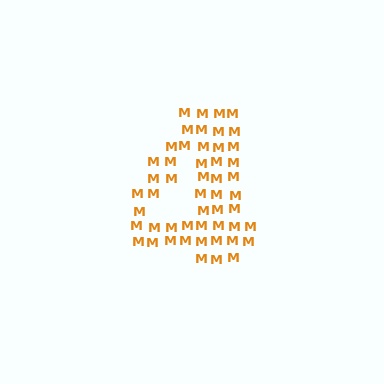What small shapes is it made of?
It is made of small letter M's.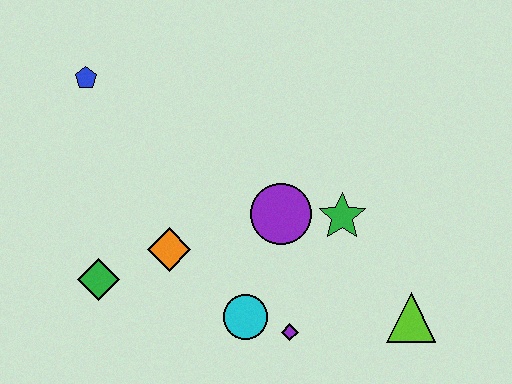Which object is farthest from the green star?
The blue pentagon is farthest from the green star.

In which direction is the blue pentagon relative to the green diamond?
The blue pentagon is above the green diamond.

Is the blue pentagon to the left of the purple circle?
Yes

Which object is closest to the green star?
The purple circle is closest to the green star.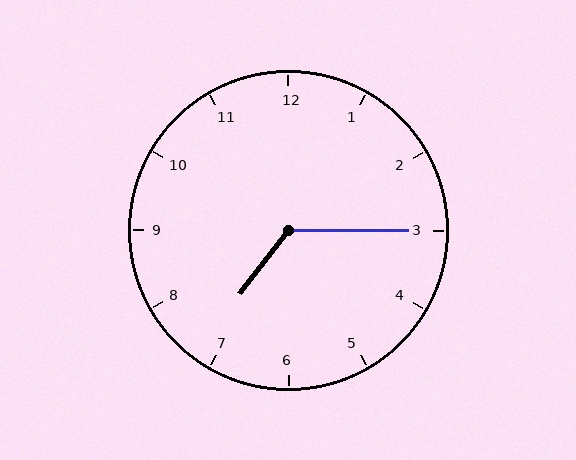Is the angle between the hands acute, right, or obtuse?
It is obtuse.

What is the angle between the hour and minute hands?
Approximately 128 degrees.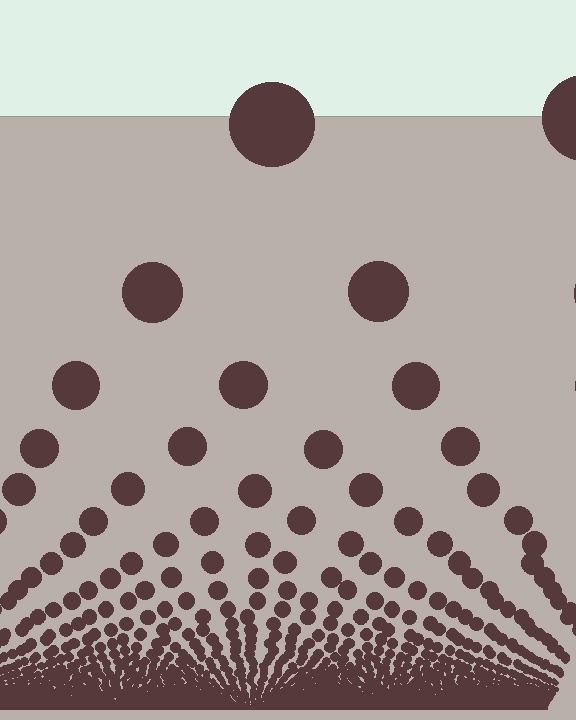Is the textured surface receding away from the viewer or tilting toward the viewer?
The surface appears to tilt toward the viewer. Texture elements get larger and sparser toward the top.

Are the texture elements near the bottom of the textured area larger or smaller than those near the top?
Smaller. The gradient is inverted — elements near the bottom are smaller and denser.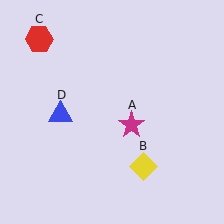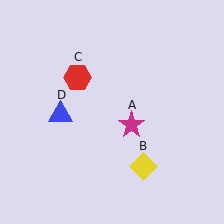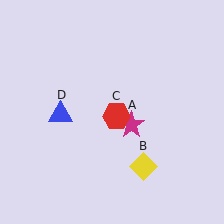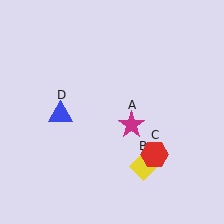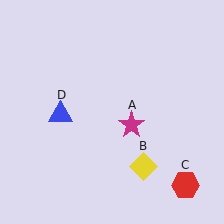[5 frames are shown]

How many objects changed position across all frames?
1 object changed position: red hexagon (object C).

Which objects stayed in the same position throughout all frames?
Magenta star (object A) and yellow diamond (object B) and blue triangle (object D) remained stationary.